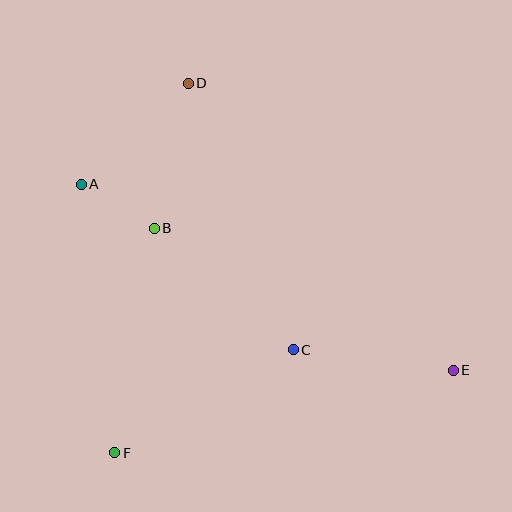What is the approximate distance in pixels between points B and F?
The distance between B and F is approximately 228 pixels.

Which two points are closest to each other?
Points A and B are closest to each other.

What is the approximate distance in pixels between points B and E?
The distance between B and E is approximately 331 pixels.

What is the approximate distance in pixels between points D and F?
The distance between D and F is approximately 376 pixels.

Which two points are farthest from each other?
Points A and E are farthest from each other.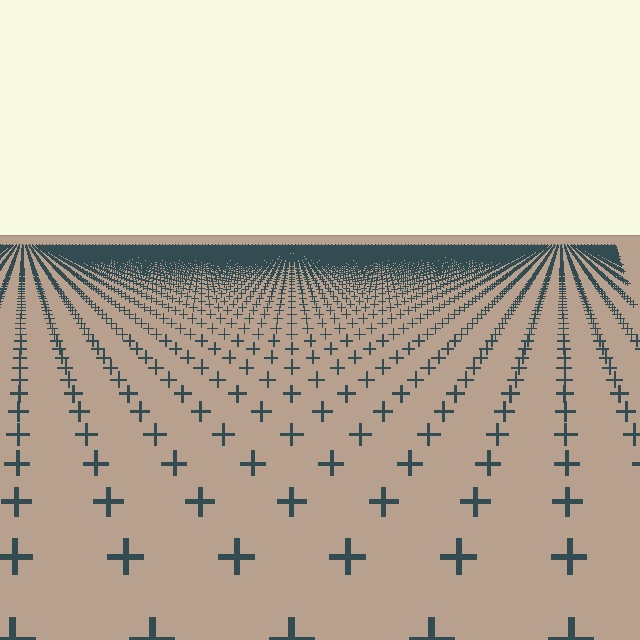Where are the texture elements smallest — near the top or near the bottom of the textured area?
Near the top.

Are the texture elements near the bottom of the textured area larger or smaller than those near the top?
Larger. Near the bottom, elements are closer to the viewer and appear at a bigger on-screen size.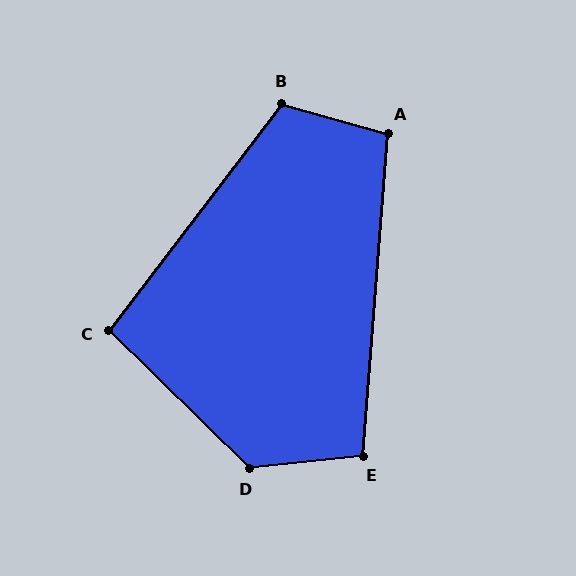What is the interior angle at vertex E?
Approximately 100 degrees (obtuse).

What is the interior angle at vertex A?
Approximately 101 degrees (obtuse).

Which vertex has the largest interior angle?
D, at approximately 130 degrees.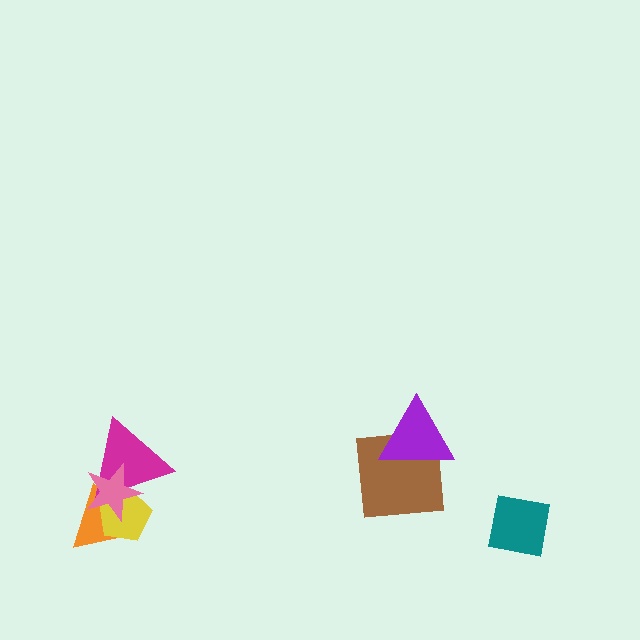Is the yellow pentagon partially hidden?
Yes, it is partially covered by another shape.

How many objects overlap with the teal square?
0 objects overlap with the teal square.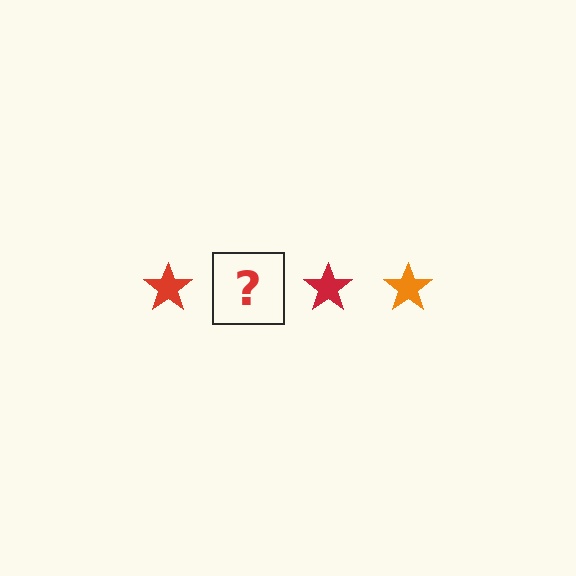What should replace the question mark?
The question mark should be replaced with an orange star.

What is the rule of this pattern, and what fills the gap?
The rule is that the pattern cycles through red, orange stars. The gap should be filled with an orange star.